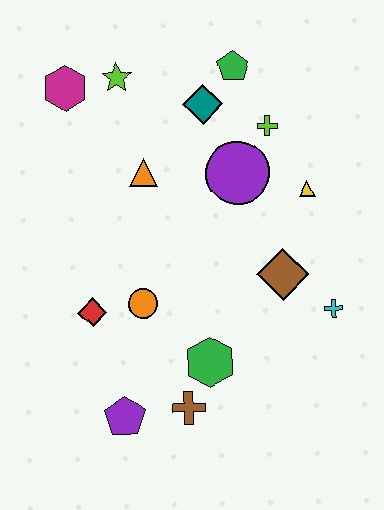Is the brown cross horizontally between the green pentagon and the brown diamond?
No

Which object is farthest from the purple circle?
The purple pentagon is farthest from the purple circle.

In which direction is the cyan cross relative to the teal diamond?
The cyan cross is below the teal diamond.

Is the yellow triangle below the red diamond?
No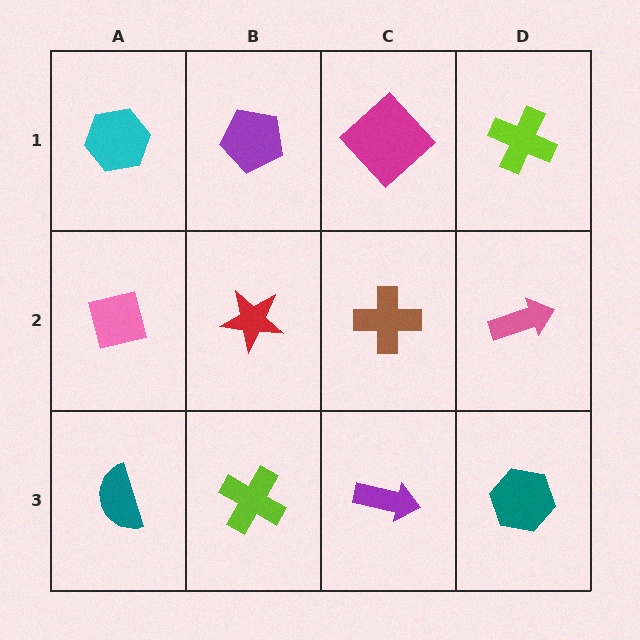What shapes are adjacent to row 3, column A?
A pink square (row 2, column A), a lime cross (row 3, column B).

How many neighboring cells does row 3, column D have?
2.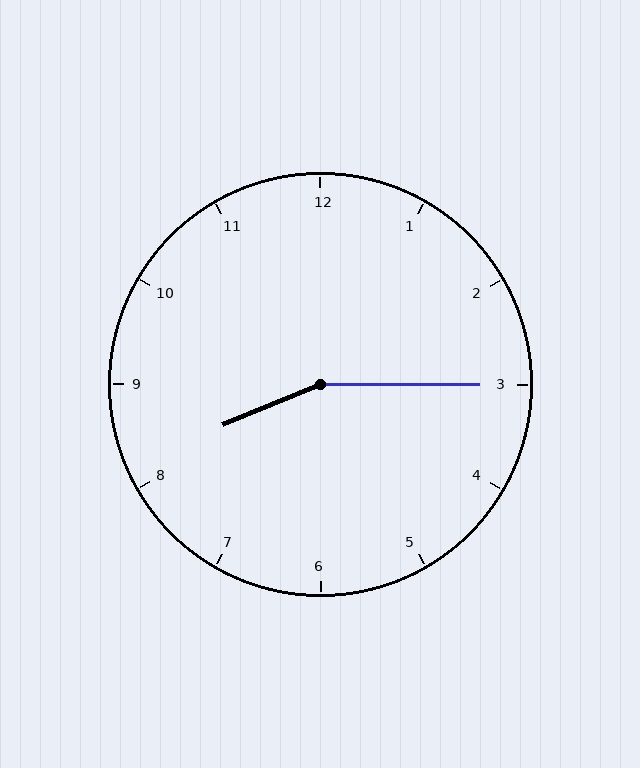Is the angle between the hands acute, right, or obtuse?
It is obtuse.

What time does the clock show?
8:15.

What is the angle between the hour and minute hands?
Approximately 158 degrees.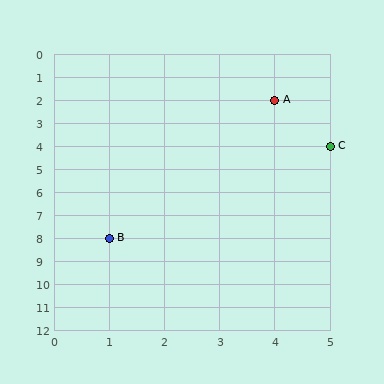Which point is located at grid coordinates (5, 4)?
Point C is at (5, 4).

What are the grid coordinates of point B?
Point B is at grid coordinates (1, 8).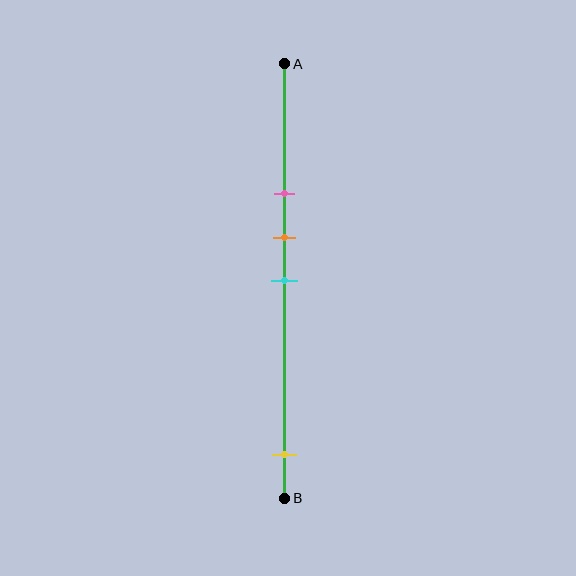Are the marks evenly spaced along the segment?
No, the marks are not evenly spaced.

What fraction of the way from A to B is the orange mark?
The orange mark is approximately 40% (0.4) of the way from A to B.